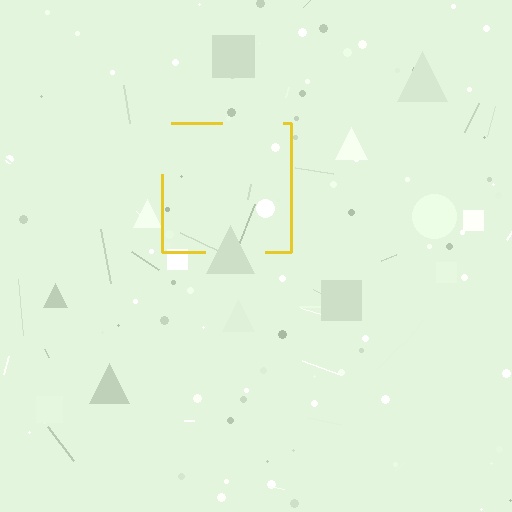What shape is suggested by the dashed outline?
The dashed outline suggests a square.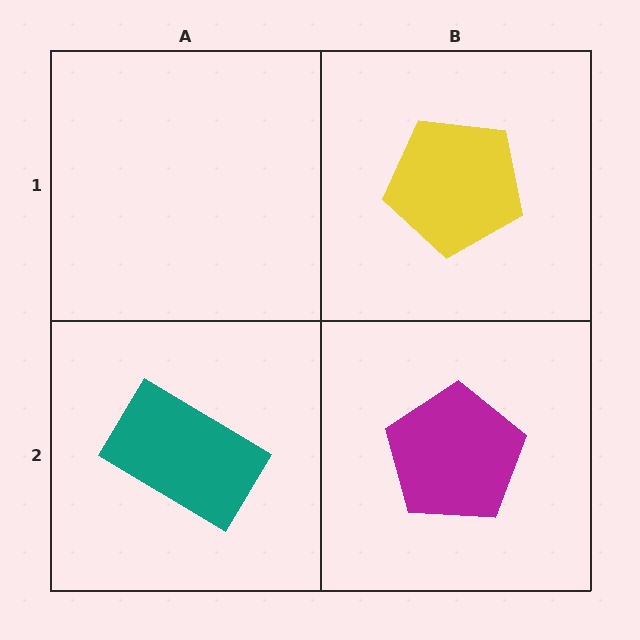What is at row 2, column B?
A magenta pentagon.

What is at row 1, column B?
A yellow pentagon.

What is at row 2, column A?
A teal rectangle.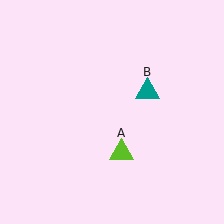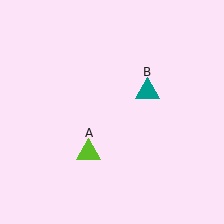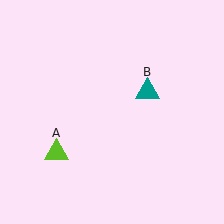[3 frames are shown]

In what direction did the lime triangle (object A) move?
The lime triangle (object A) moved left.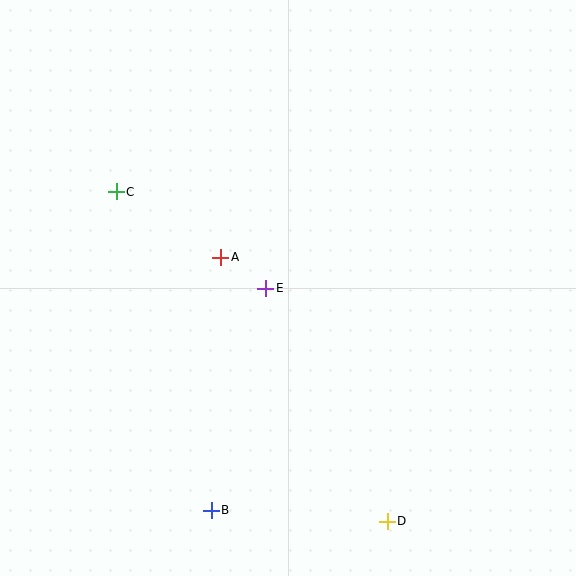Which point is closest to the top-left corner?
Point C is closest to the top-left corner.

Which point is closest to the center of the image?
Point E at (266, 288) is closest to the center.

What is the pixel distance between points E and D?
The distance between E and D is 263 pixels.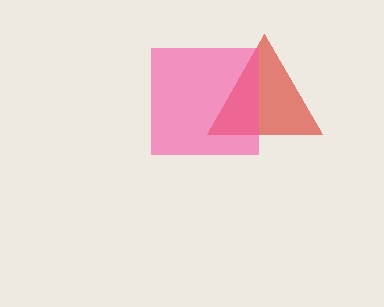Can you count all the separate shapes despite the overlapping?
Yes, there are 2 separate shapes.